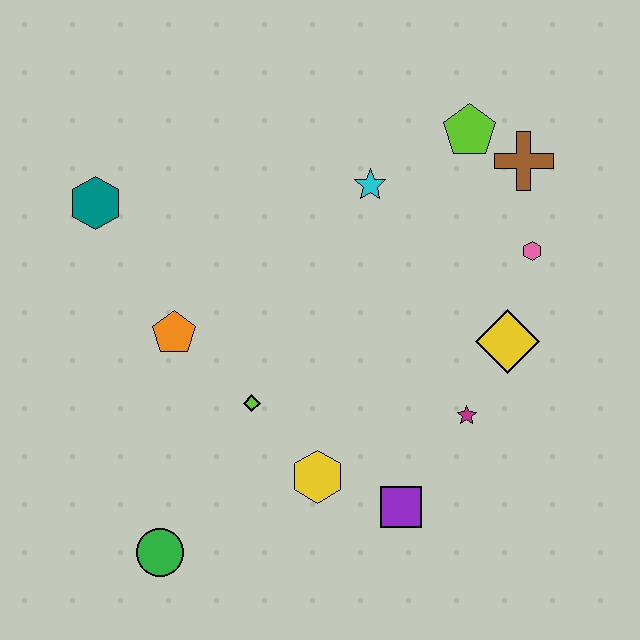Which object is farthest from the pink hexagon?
The green circle is farthest from the pink hexagon.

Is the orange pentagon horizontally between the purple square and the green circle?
Yes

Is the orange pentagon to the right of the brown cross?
No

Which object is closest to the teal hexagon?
The orange pentagon is closest to the teal hexagon.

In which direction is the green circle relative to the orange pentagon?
The green circle is below the orange pentagon.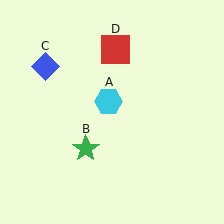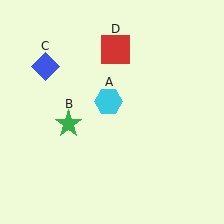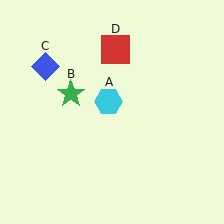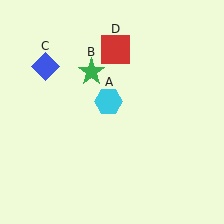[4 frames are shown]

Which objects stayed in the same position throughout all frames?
Cyan hexagon (object A) and blue diamond (object C) and red square (object D) remained stationary.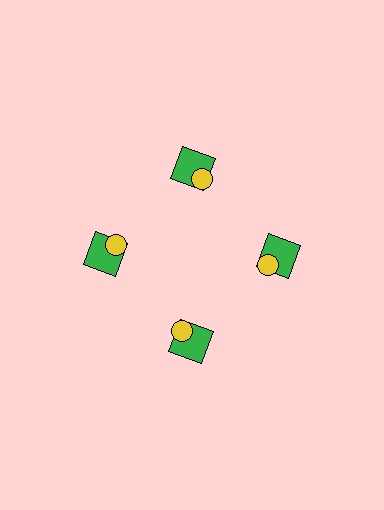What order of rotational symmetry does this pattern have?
This pattern has 4-fold rotational symmetry.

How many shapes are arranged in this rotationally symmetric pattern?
There are 8 shapes, arranged in 4 groups of 2.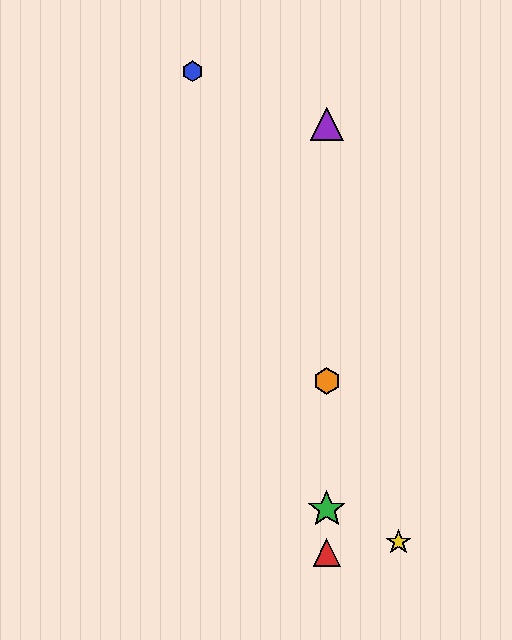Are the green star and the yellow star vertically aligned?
No, the green star is at x≈327 and the yellow star is at x≈398.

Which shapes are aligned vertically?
The red triangle, the green star, the purple triangle, the orange hexagon are aligned vertically.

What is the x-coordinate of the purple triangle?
The purple triangle is at x≈327.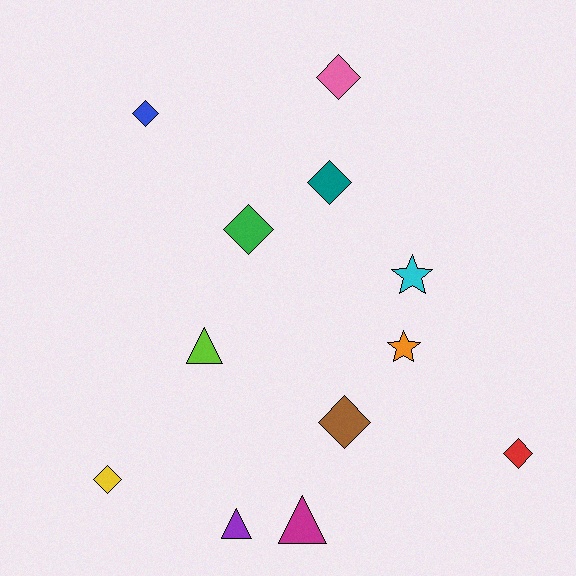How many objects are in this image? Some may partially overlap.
There are 12 objects.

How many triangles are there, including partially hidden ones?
There are 3 triangles.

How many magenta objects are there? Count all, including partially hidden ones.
There is 1 magenta object.